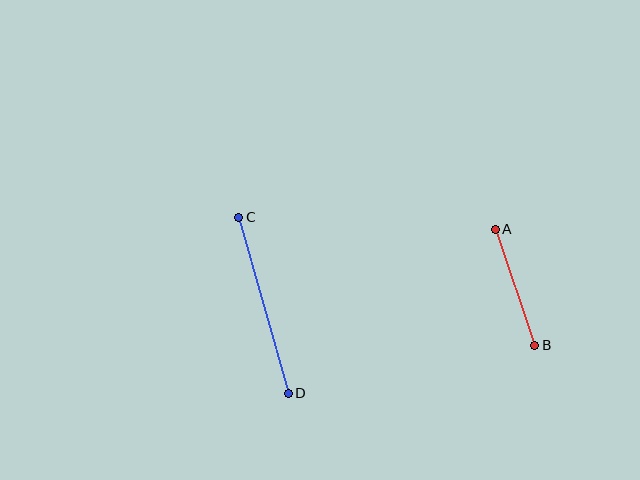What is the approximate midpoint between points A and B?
The midpoint is at approximately (515, 287) pixels.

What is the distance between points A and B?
The distance is approximately 122 pixels.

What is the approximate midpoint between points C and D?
The midpoint is at approximately (263, 305) pixels.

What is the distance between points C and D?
The distance is approximately 183 pixels.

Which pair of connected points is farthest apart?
Points C and D are farthest apart.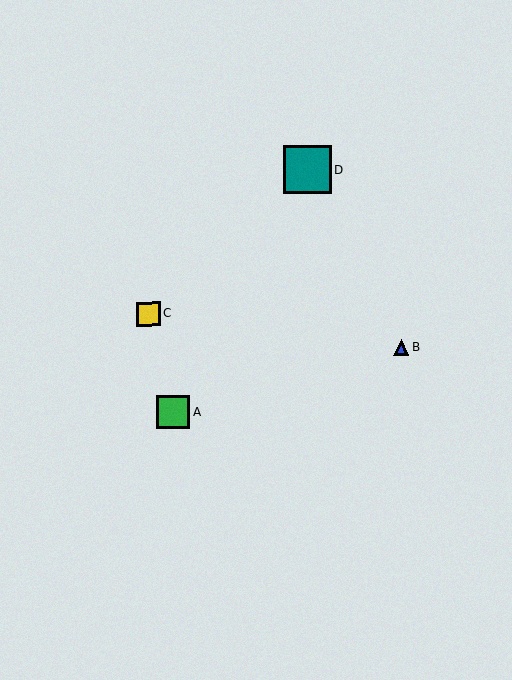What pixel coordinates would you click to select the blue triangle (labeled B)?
Click at (401, 348) to select the blue triangle B.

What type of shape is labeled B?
Shape B is a blue triangle.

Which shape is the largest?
The teal square (labeled D) is the largest.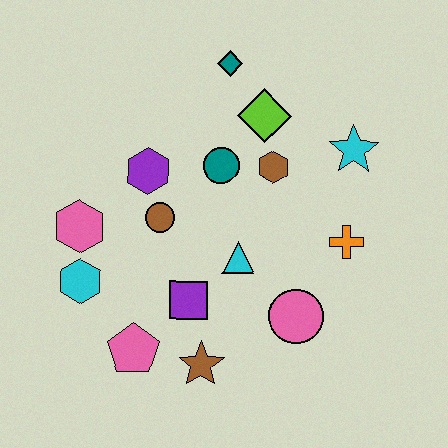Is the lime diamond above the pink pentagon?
Yes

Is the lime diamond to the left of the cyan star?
Yes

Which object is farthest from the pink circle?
The teal diamond is farthest from the pink circle.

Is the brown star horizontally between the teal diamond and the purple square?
Yes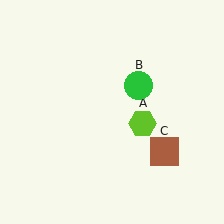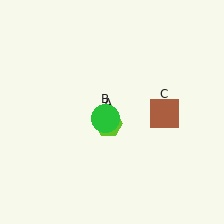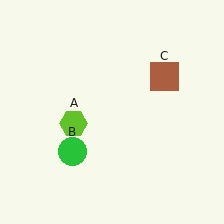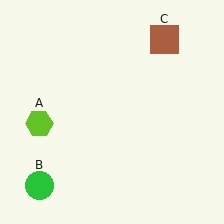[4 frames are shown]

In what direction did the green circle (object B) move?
The green circle (object B) moved down and to the left.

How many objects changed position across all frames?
3 objects changed position: lime hexagon (object A), green circle (object B), brown square (object C).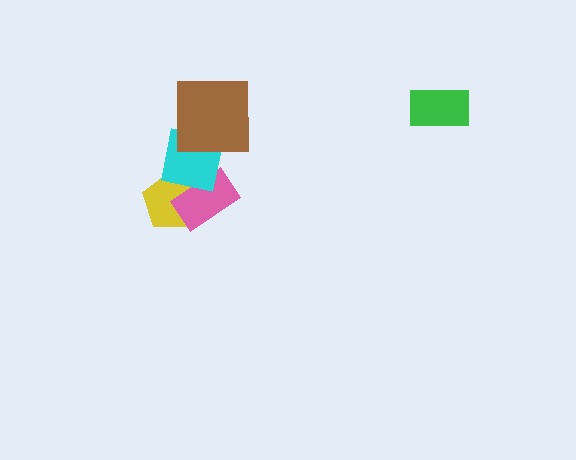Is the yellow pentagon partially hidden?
Yes, it is partially covered by another shape.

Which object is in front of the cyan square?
The brown square is in front of the cyan square.